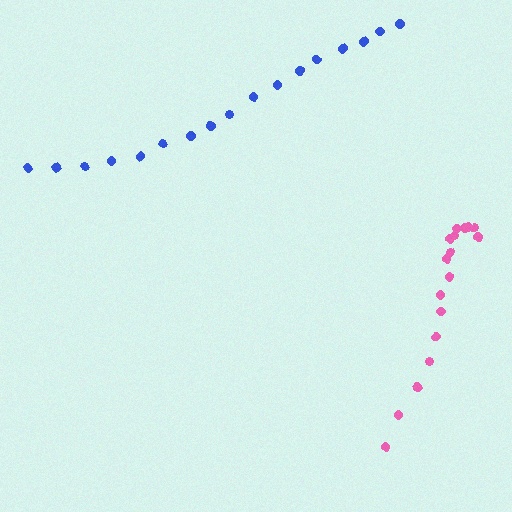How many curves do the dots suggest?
There are 2 distinct paths.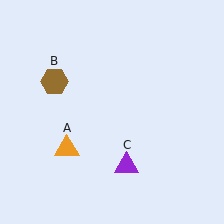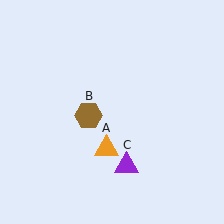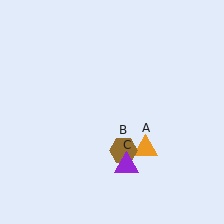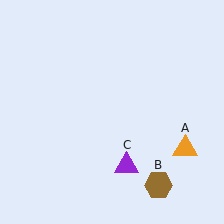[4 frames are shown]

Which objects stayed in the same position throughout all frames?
Purple triangle (object C) remained stationary.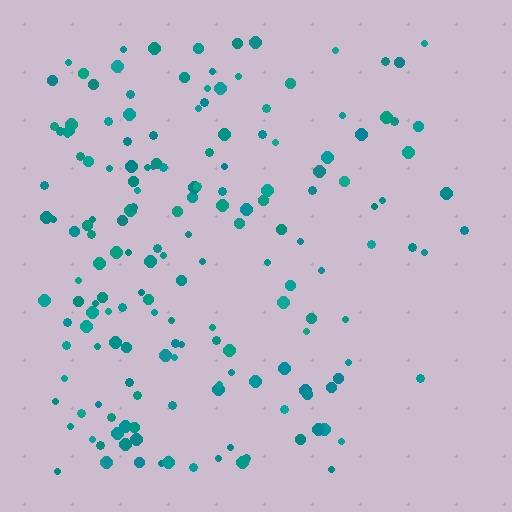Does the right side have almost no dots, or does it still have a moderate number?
Still a moderate number, just noticeably fewer than the left.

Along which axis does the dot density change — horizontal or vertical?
Horizontal.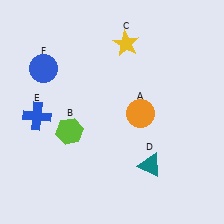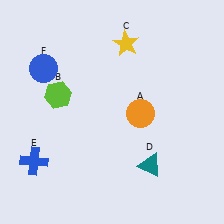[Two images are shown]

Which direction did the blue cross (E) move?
The blue cross (E) moved down.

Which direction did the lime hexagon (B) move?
The lime hexagon (B) moved up.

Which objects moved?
The objects that moved are: the lime hexagon (B), the blue cross (E).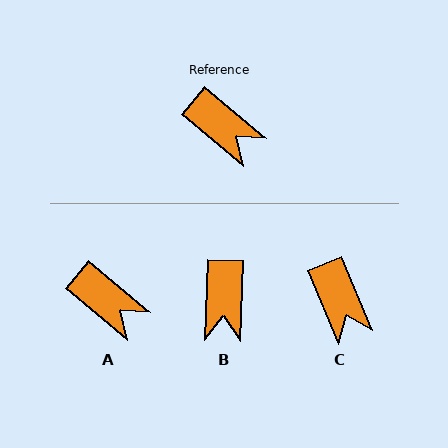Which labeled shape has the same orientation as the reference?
A.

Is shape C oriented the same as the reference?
No, it is off by about 28 degrees.